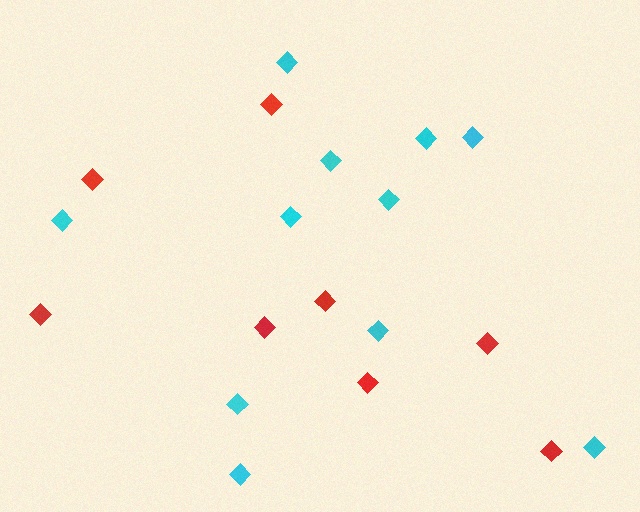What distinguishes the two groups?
There are 2 groups: one group of cyan diamonds (11) and one group of red diamonds (8).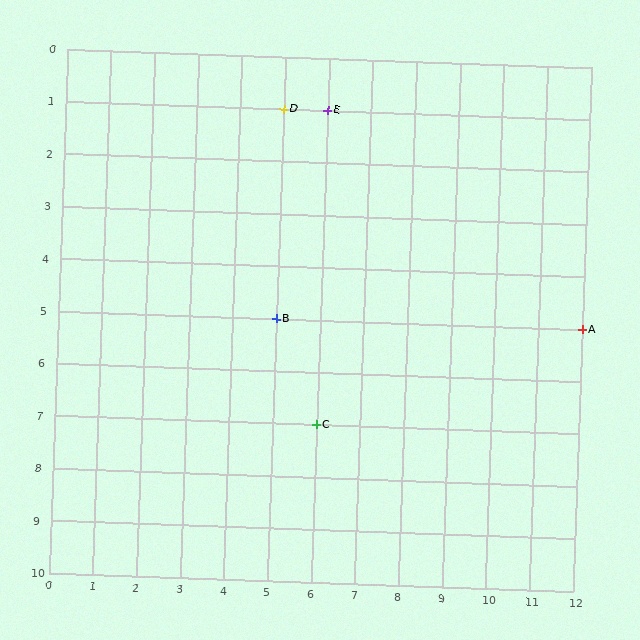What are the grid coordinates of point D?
Point D is at grid coordinates (5, 1).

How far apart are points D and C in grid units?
Points D and C are 1 column and 6 rows apart (about 6.1 grid units diagonally).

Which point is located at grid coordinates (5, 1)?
Point D is at (5, 1).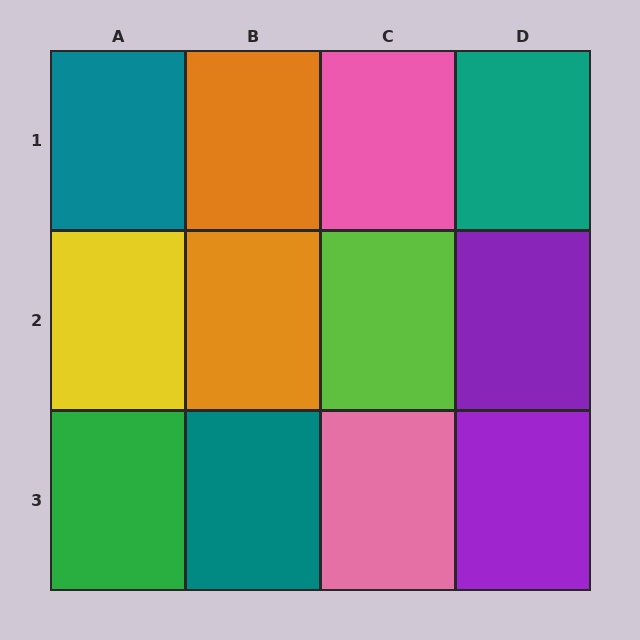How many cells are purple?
2 cells are purple.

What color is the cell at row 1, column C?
Pink.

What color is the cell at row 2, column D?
Purple.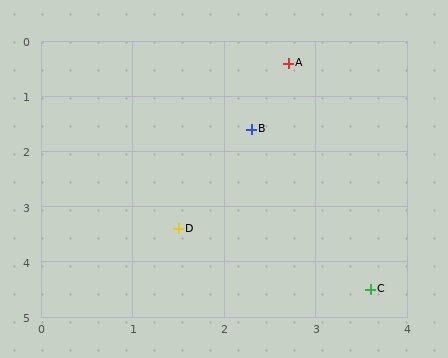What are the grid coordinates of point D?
Point D is at approximately (1.5, 3.4).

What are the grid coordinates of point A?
Point A is at approximately (2.7, 0.4).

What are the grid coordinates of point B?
Point B is at approximately (2.3, 1.6).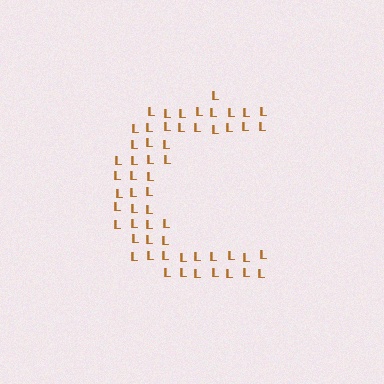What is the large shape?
The large shape is the letter C.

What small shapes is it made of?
It is made of small letter L's.